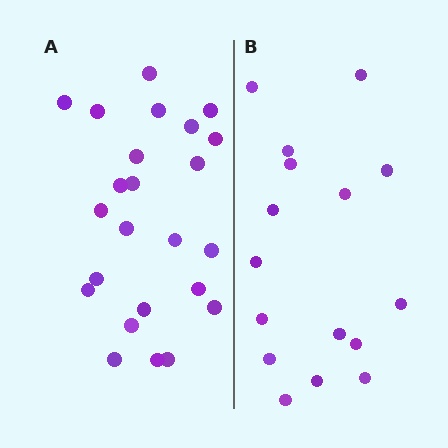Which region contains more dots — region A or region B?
Region A (the left region) has more dots.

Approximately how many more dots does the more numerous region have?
Region A has roughly 8 or so more dots than region B.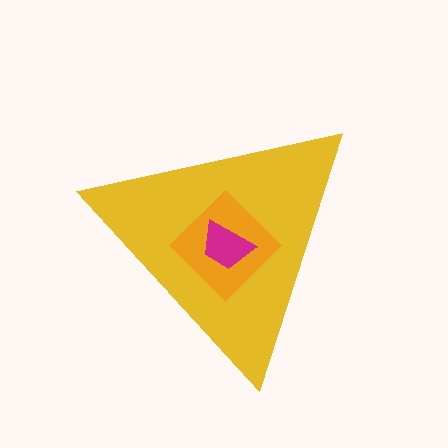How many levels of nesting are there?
3.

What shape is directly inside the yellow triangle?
The orange diamond.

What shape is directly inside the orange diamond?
The magenta trapezoid.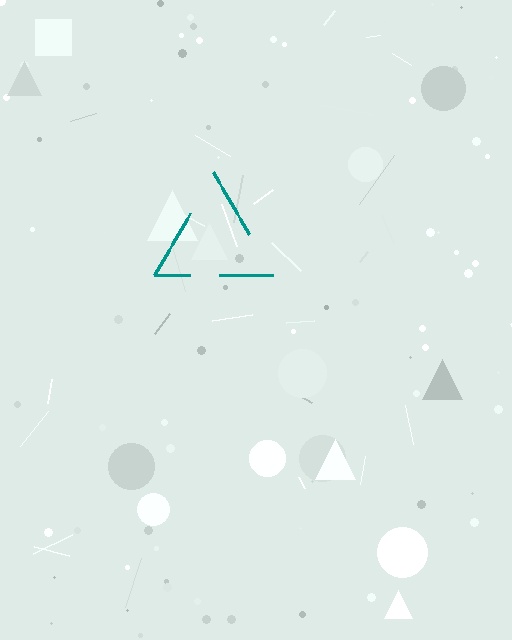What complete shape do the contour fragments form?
The contour fragments form a triangle.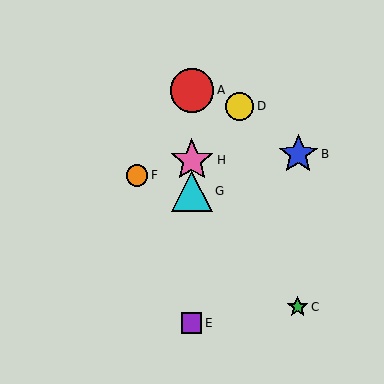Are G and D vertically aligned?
No, G is at x≈192 and D is at x≈240.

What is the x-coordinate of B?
Object B is at x≈298.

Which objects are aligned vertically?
Objects A, E, G, H are aligned vertically.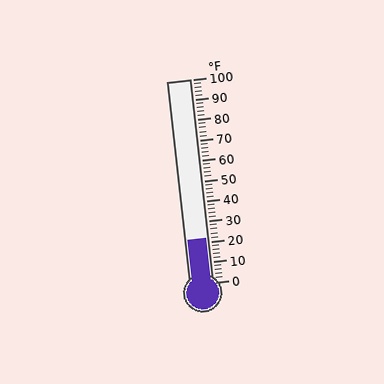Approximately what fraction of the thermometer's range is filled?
The thermometer is filled to approximately 20% of its range.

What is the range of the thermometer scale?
The thermometer scale ranges from 0°F to 100°F.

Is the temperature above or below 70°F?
The temperature is below 70°F.